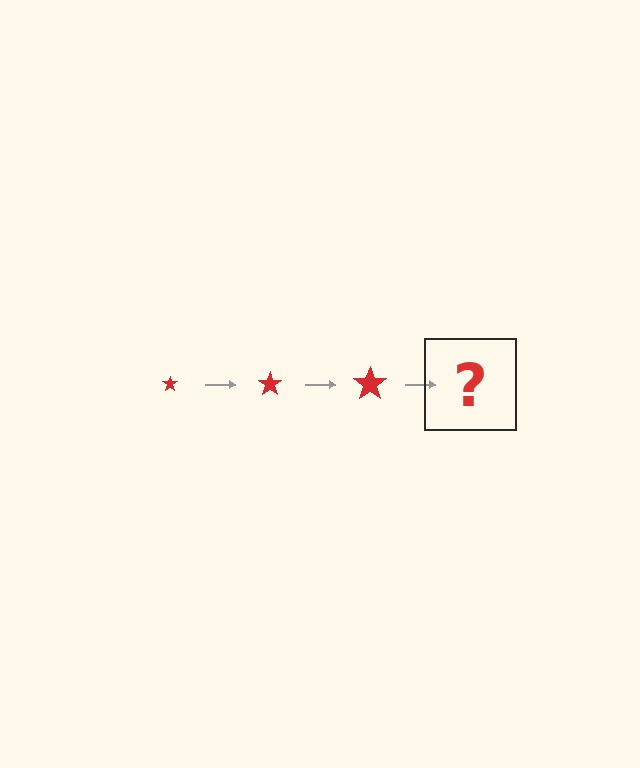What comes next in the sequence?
The next element should be a red star, larger than the previous one.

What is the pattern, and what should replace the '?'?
The pattern is that the star gets progressively larger each step. The '?' should be a red star, larger than the previous one.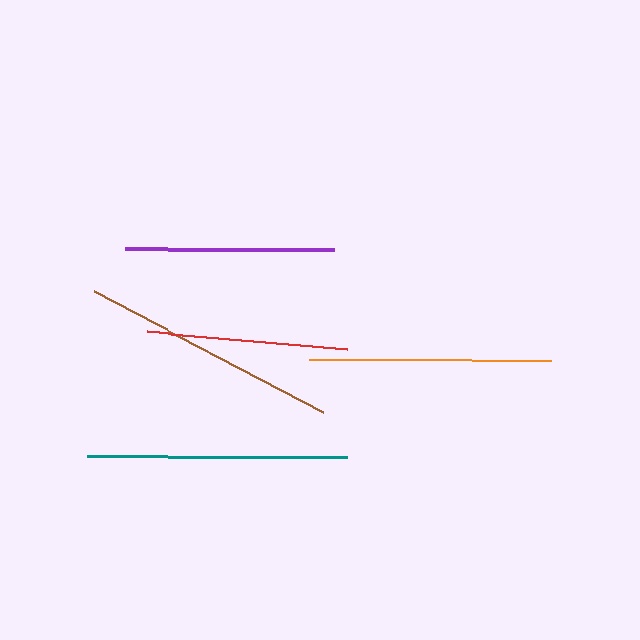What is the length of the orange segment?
The orange segment is approximately 242 pixels long.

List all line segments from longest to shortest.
From longest to shortest: teal, brown, orange, purple, red.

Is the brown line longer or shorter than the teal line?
The teal line is longer than the brown line.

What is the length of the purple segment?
The purple segment is approximately 209 pixels long.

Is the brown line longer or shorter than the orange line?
The brown line is longer than the orange line.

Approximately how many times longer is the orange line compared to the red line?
The orange line is approximately 1.2 times the length of the red line.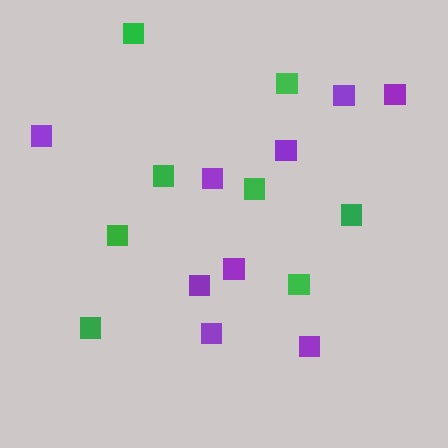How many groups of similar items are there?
There are 2 groups: one group of green squares (8) and one group of purple squares (9).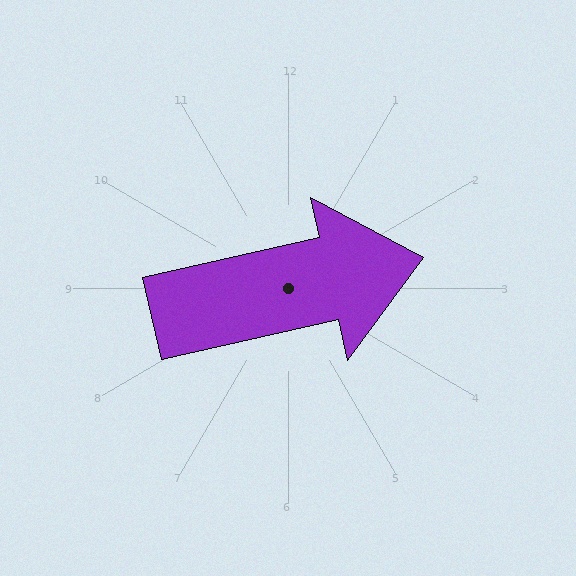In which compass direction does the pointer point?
East.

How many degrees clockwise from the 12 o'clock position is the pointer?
Approximately 77 degrees.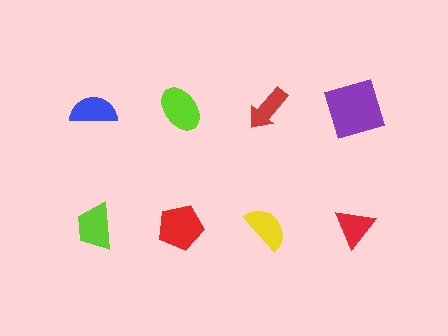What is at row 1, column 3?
A red arrow.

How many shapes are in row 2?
4 shapes.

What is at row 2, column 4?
A red triangle.